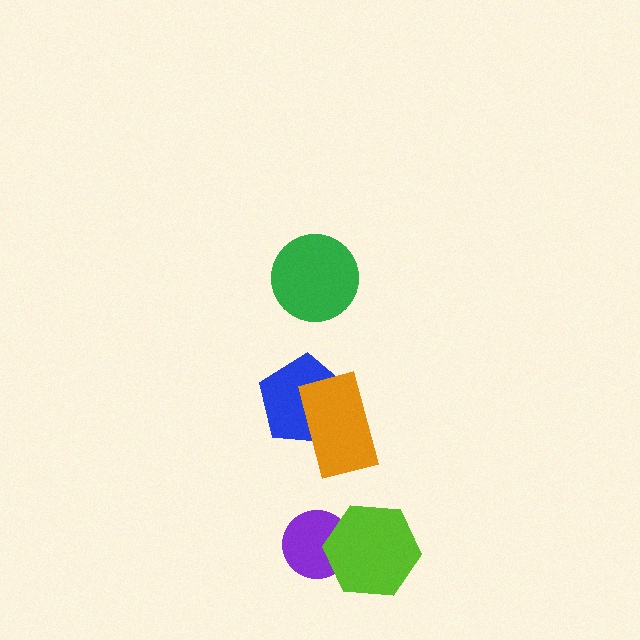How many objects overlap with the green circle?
0 objects overlap with the green circle.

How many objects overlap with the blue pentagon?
1 object overlaps with the blue pentagon.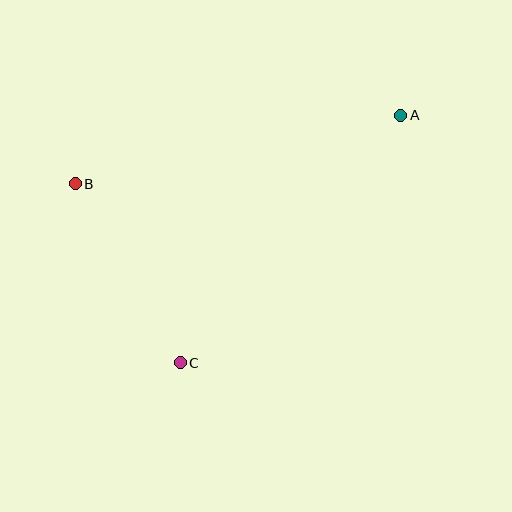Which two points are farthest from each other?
Points A and B are farthest from each other.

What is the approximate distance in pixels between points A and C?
The distance between A and C is approximately 331 pixels.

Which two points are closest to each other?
Points B and C are closest to each other.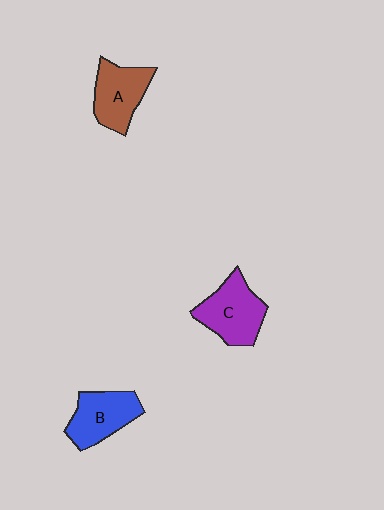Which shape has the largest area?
Shape C (purple).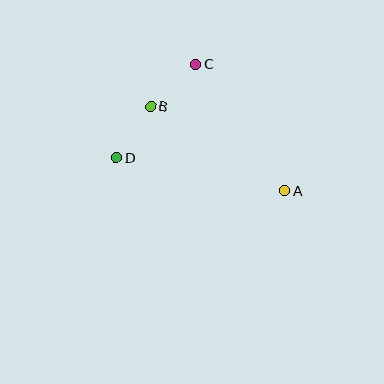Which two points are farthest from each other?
Points A and D are farthest from each other.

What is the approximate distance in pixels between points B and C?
The distance between B and C is approximately 62 pixels.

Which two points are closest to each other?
Points B and D are closest to each other.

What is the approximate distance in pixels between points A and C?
The distance between A and C is approximately 154 pixels.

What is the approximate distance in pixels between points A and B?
The distance between A and B is approximately 158 pixels.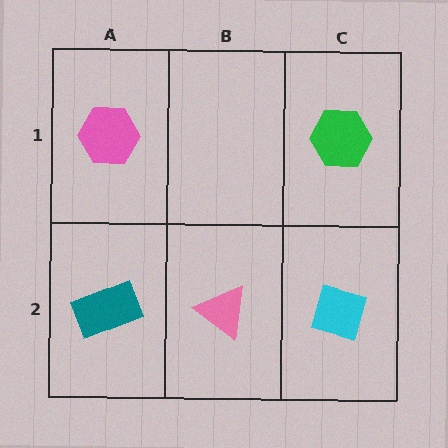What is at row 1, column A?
A pink hexagon.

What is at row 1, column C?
A green hexagon.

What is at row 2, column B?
A pink triangle.